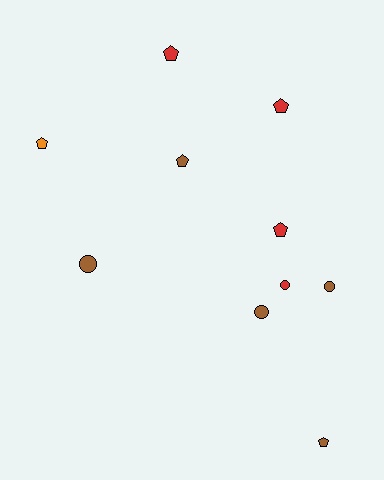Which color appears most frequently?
Brown, with 5 objects.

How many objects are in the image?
There are 10 objects.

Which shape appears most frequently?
Pentagon, with 6 objects.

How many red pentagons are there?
There are 3 red pentagons.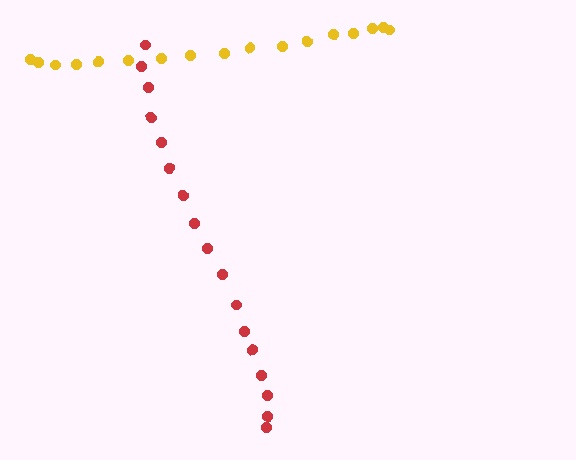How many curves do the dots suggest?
There are 2 distinct paths.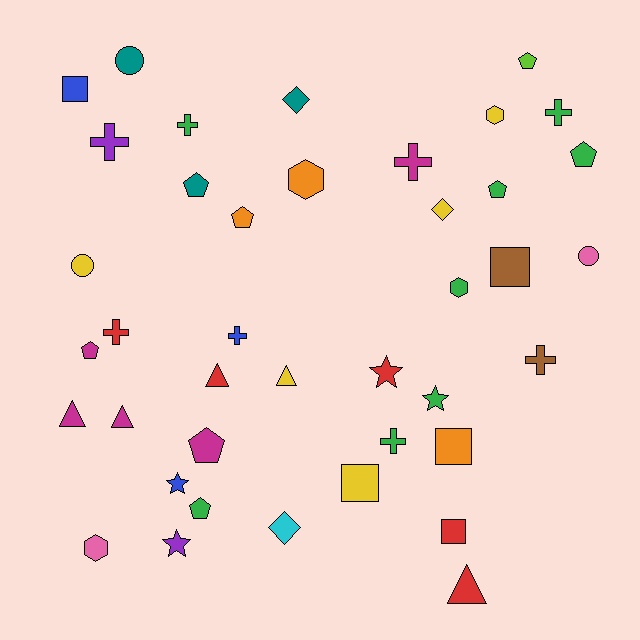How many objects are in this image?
There are 40 objects.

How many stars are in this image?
There are 4 stars.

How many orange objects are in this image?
There are 3 orange objects.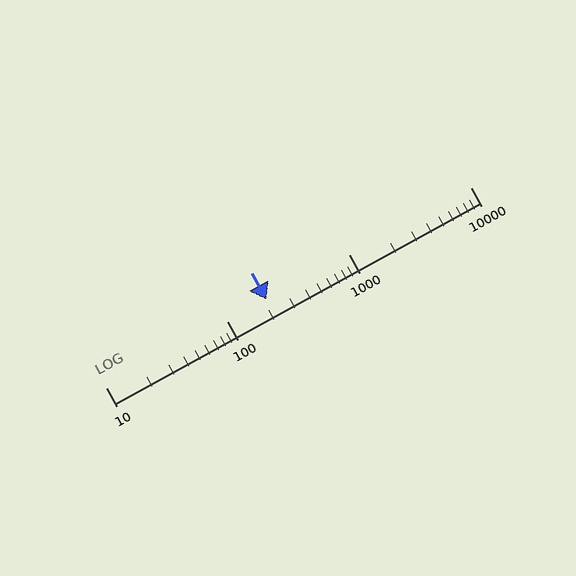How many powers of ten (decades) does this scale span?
The scale spans 3 decades, from 10 to 10000.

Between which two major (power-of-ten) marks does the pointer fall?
The pointer is between 100 and 1000.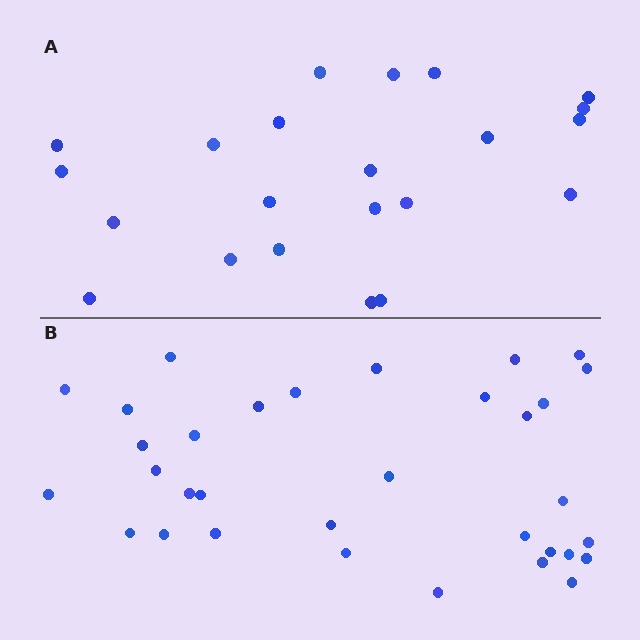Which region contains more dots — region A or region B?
Region B (the bottom region) has more dots.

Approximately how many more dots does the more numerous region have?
Region B has roughly 12 or so more dots than region A.